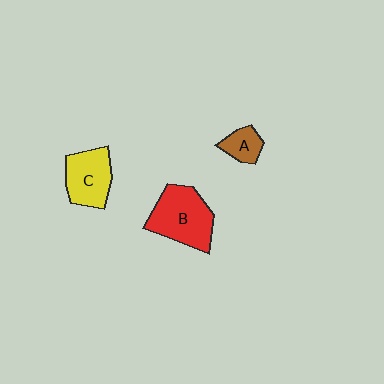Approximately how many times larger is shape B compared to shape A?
Approximately 2.7 times.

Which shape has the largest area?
Shape B (red).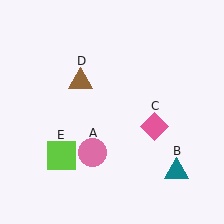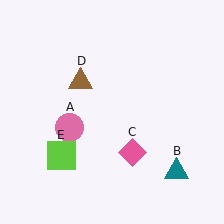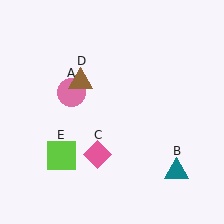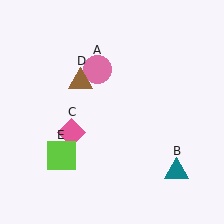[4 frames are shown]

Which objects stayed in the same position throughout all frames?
Teal triangle (object B) and brown triangle (object D) and lime square (object E) remained stationary.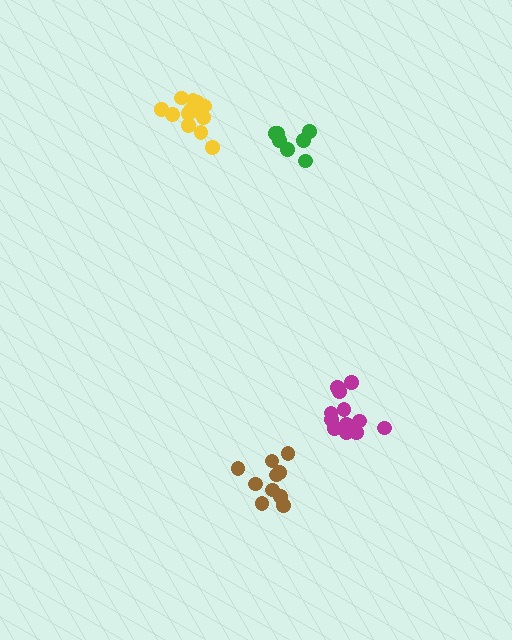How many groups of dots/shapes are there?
There are 4 groups.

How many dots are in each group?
Group 1: 10 dots, Group 2: 8 dots, Group 3: 13 dots, Group 4: 12 dots (43 total).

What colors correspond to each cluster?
The clusters are colored: brown, green, yellow, magenta.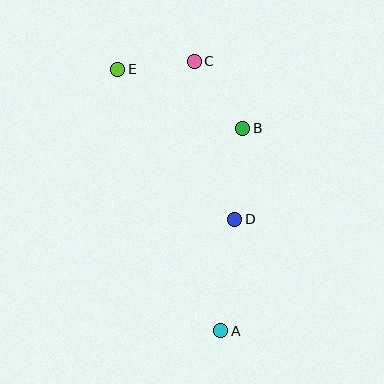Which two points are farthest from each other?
Points A and E are farthest from each other.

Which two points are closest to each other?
Points C and E are closest to each other.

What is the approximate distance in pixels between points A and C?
The distance between A and C is approximately 271 pixels.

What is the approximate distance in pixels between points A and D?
The distance between A and D is approximately 112 pixels.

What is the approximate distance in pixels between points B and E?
The distance between B and E is approximately 138 pixels.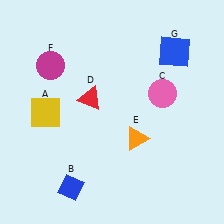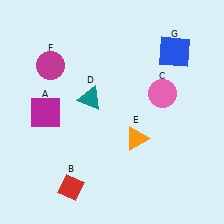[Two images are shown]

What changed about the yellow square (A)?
In Image 1, A is yellow. In Image 2, it changed to magenta.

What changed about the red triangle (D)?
In Image 1, D is red. In Image 2, it changed to teal.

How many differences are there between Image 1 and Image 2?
There are 3 differences between the two images.